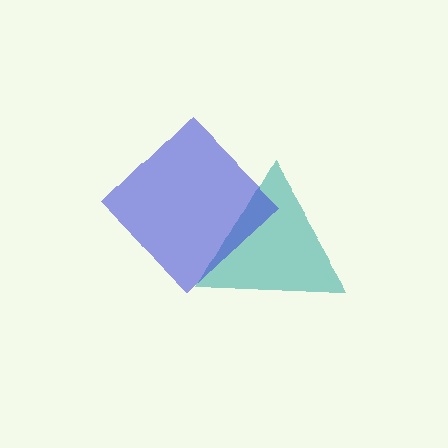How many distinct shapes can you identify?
There are 2 distinct shapes: a teal triangle, a blue diamond.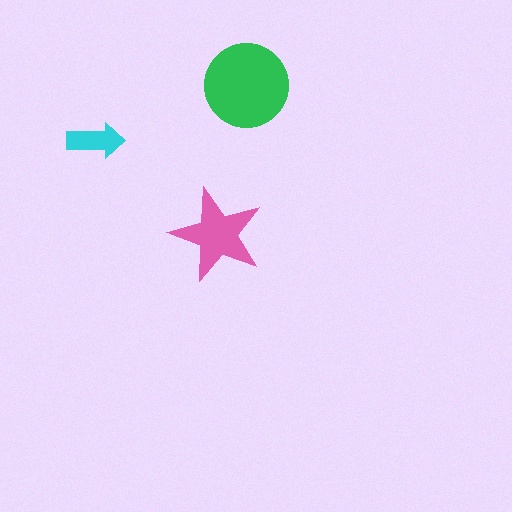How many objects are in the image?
There are 3 objects in the image.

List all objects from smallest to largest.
The cyan arrow, the pink star, the green circle.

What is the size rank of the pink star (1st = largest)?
2nd.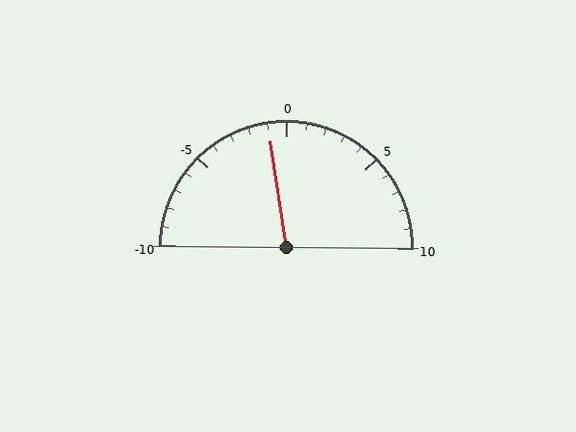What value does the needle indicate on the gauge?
The needle indicates approximately -1.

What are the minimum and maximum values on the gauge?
The gauge ranges from -10 to 10.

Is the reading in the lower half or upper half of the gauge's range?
The reading is in the lower half of the range (-10 to 10).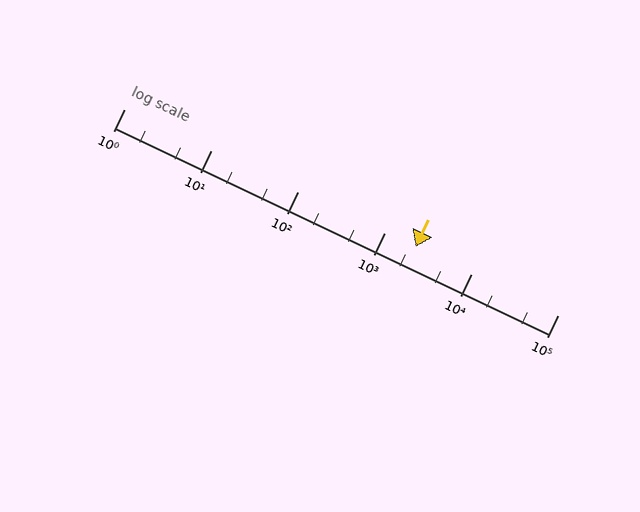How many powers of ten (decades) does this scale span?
The scale spans 5 decades, from 1 to 100000.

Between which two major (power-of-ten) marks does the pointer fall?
The pointer is between 1000 and 10000.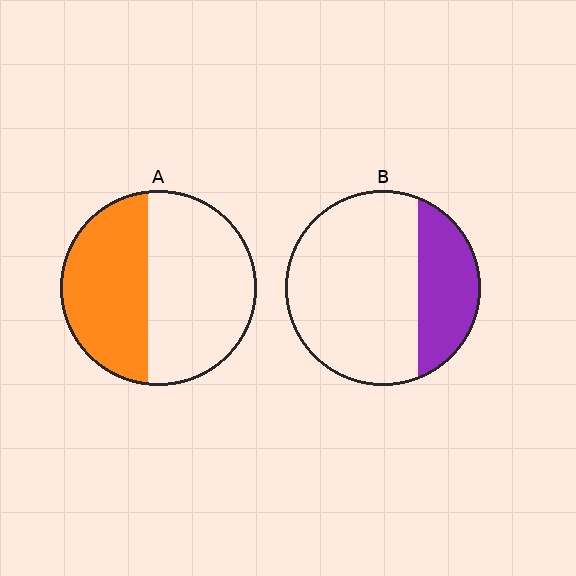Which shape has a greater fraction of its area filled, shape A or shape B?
Shape A.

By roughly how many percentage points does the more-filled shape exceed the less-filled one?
By roughly 15 percentage points (A over B).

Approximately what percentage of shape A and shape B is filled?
A is approximately 45% and B is approximately 30%.